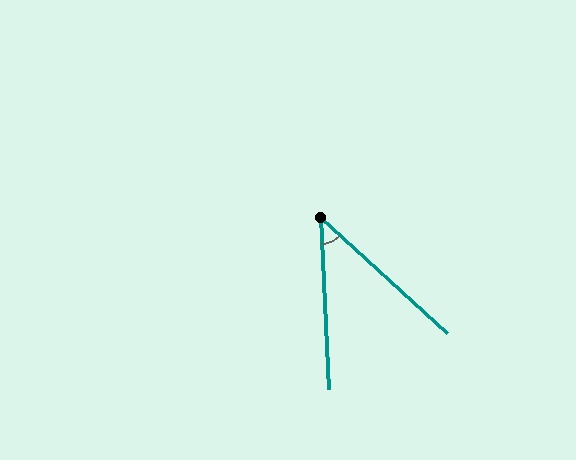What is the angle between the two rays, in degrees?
Approximately 45 degrees.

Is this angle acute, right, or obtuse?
It is acute.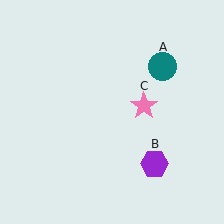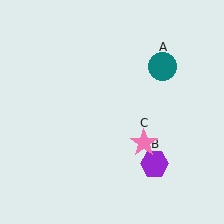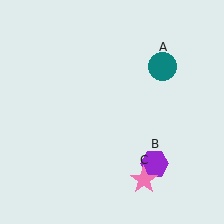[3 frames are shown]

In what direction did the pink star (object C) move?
The pink star (object C) moved down.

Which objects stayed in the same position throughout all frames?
Teal circle (object A) and purple hexagon (object B) remained stationary.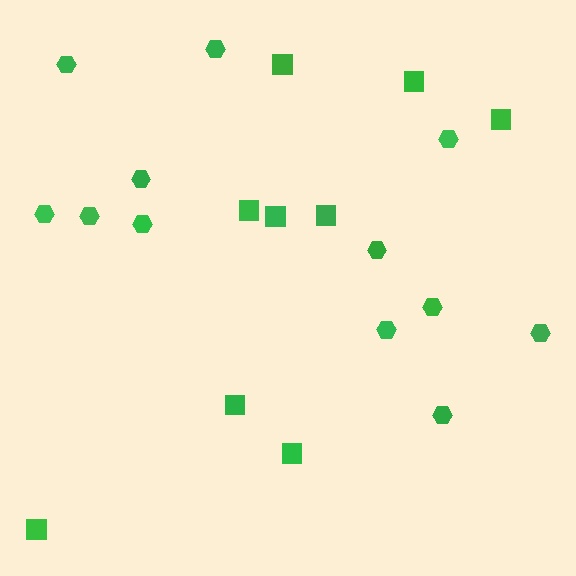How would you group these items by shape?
There are 2 groups: one group of squares (9) and one group of hexagons (12).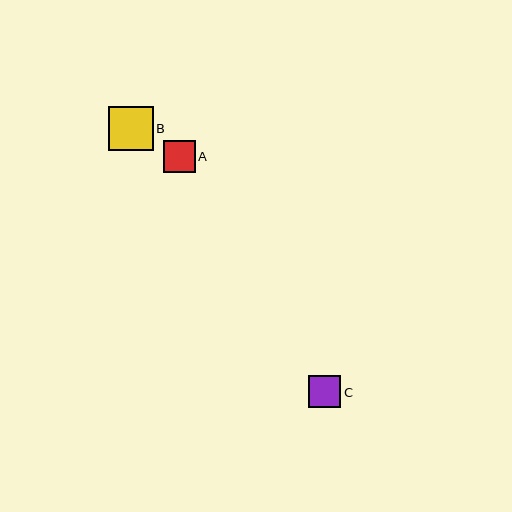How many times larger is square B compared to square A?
Square B is approximately 1.4 times the size of square A.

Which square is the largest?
Square B is the largest with a size of approximately 45 pixels.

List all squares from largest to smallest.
From largest to smallest: B, C, A.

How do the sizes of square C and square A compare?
Square C and square A are approximately the same size.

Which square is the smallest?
Square A is the smallest with a size of approximately 32 pixels.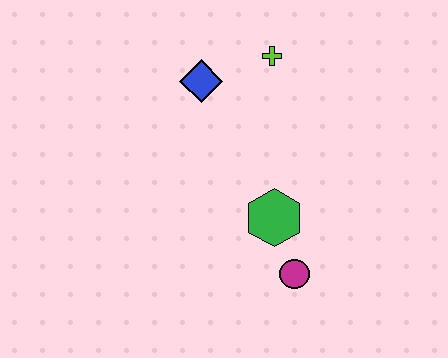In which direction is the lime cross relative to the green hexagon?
The lime cross is above the green hexagon.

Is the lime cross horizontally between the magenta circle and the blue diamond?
Yes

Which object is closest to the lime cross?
The blue diamond is closest to the lime cross.